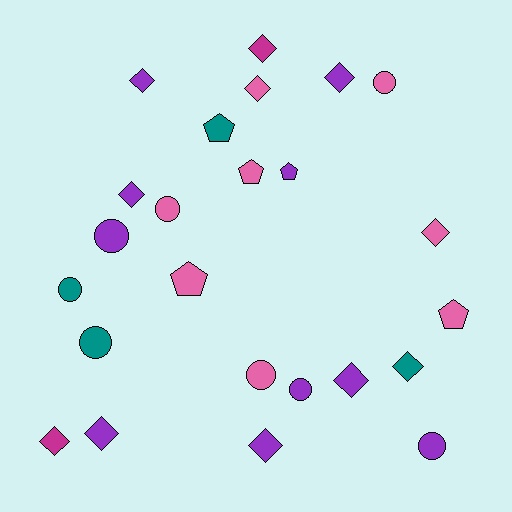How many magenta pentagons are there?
There are no magenta pentagons.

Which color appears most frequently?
Purple, with 10 objects.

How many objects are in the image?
There are 24 objects.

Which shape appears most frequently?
Diamond, with 11 objects.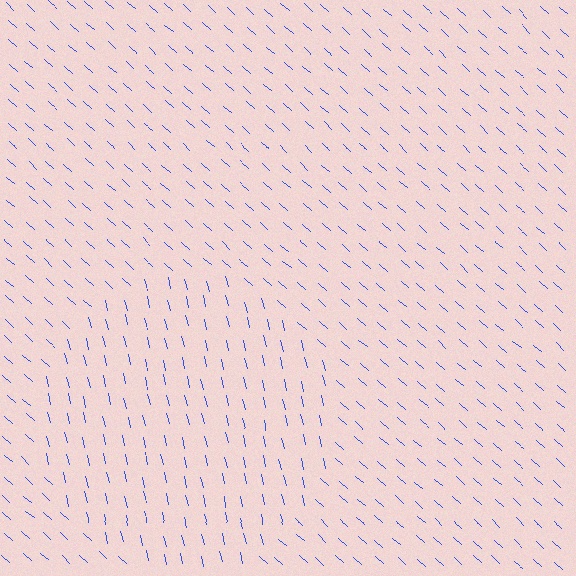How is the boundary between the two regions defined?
The boundary is defined purely by a change in line orientation (approximately 36 degrees difference). All lines are the same color and thickness.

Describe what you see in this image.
The image is filled with small blue line segments. A circle region in the image has lines oriented differently from the surrounding lines, creating a visible texture boundary.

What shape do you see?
I see a circle.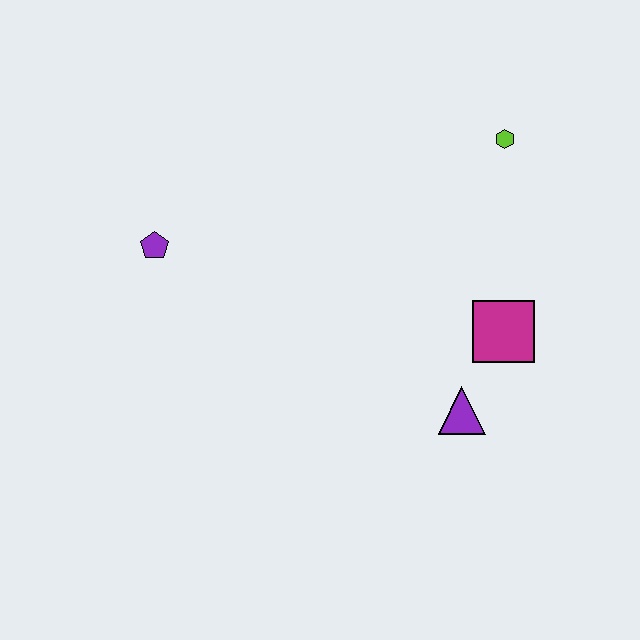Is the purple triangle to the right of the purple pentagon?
Yes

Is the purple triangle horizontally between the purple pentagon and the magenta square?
Yes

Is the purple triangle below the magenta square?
Yes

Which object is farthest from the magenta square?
The purple pentagon is farthest from the magenta square.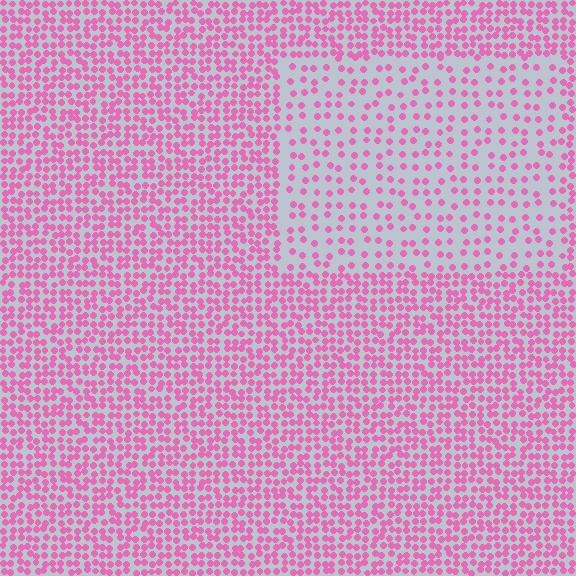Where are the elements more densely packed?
The elements are more densely packed outside the rectangle boundary.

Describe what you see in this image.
The image contains small pink elements arranged at two different densities. A rectangle-shaped region is visible where the elements are less densely packed than the surrounding area.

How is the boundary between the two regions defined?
The boundary is defined by a change in element density (approximately 2.3x ratio). All elements are the same color, size, and shape.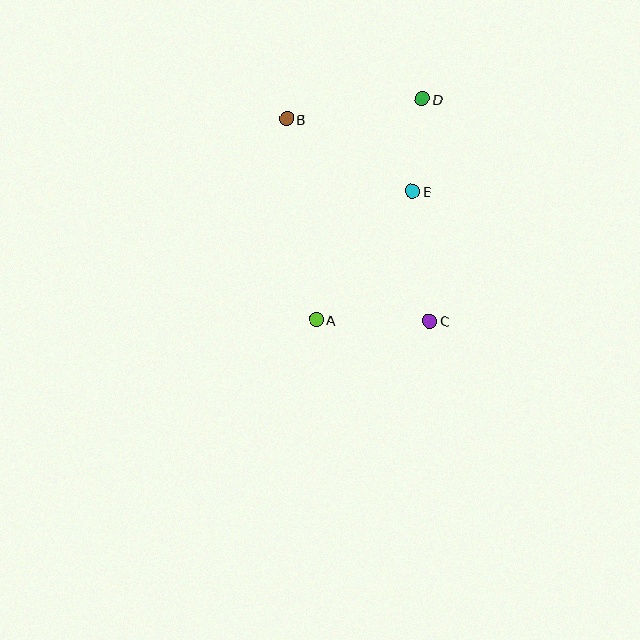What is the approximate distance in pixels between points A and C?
The distance between A and C is approximately 114 pixels.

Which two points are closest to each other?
Points D and E are closest to each other.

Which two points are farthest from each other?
Points B and C are farthest from each other.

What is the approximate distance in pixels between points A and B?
The distance between A and B is approximately 203 pixels.